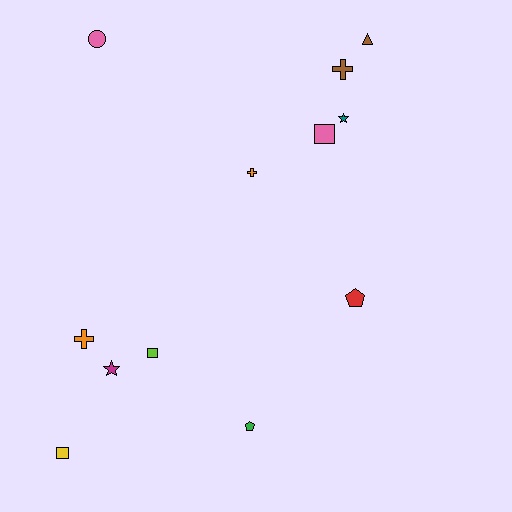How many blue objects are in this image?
There are no blue objects.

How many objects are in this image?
There are 12 objects.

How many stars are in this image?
There are 2 stars.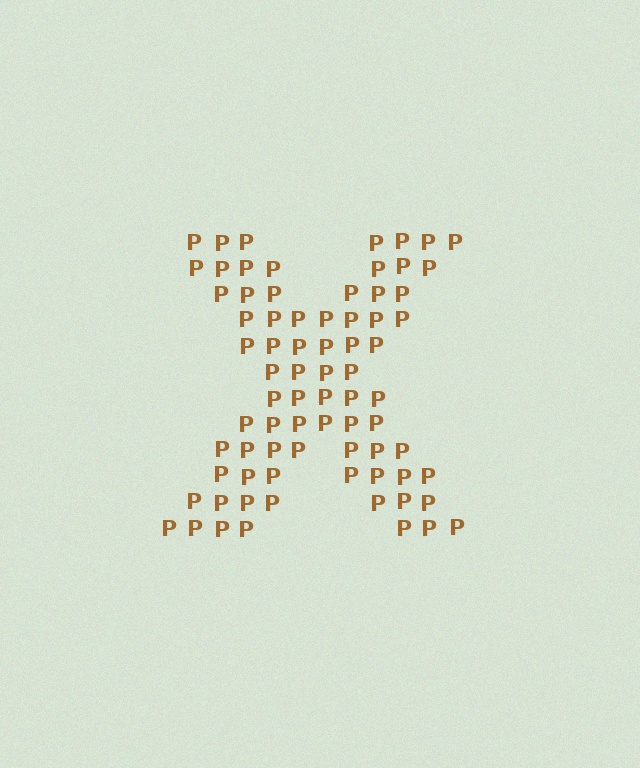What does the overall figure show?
The overall figure shows the letter X.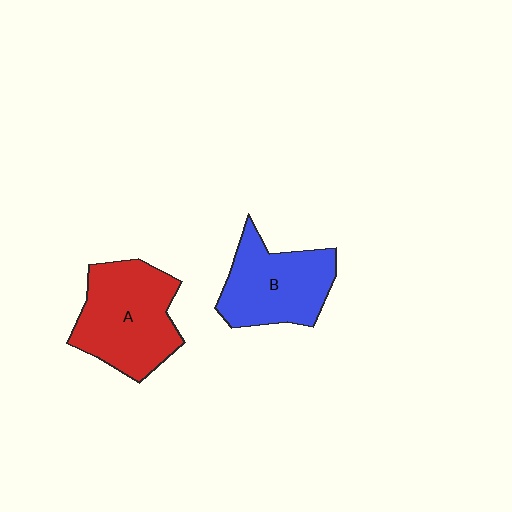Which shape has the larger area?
Shape A (red).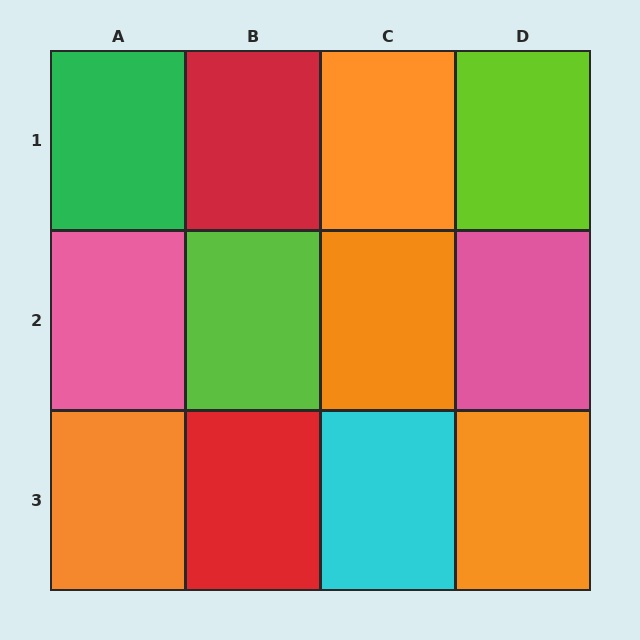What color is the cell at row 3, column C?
Cyan.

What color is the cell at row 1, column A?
Green.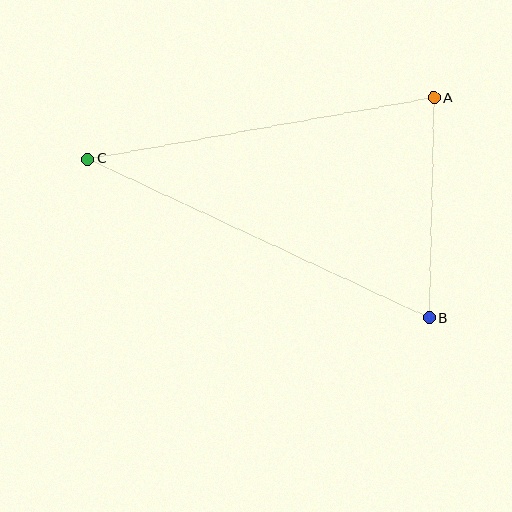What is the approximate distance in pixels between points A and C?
The distance between A and C is approximately 351 pixels.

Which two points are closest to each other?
Points A and B are closest to each other.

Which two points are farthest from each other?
Points B and C are farthest from each other.